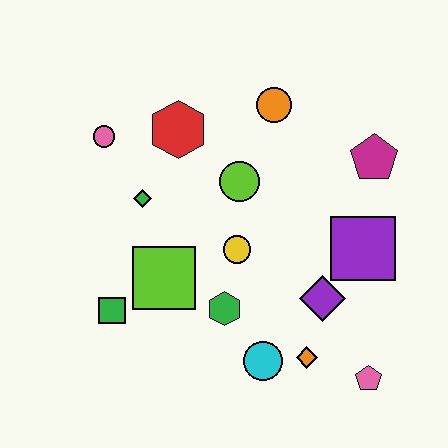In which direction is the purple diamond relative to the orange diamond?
The purple diamond is above the orange diamond.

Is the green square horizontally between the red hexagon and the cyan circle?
No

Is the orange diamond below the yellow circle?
Yes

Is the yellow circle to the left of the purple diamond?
Yes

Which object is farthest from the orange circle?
The pink pentagon is farthest from the orange circle.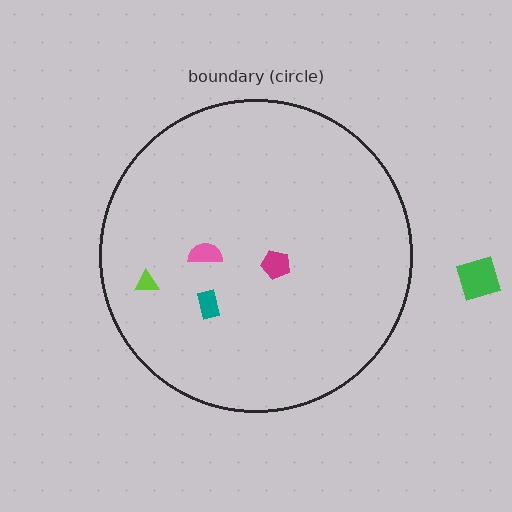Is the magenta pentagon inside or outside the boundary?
Inside.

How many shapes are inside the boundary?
4 inside, 1 outside.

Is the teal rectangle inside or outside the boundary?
Inside.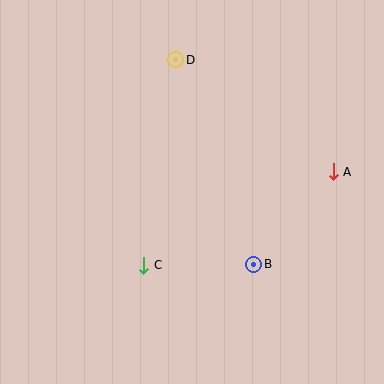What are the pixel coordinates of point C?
Point C is at (144, 265).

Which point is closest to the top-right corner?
Point A is closest to the top-right corner.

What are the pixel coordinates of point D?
Point D is at (176, 60).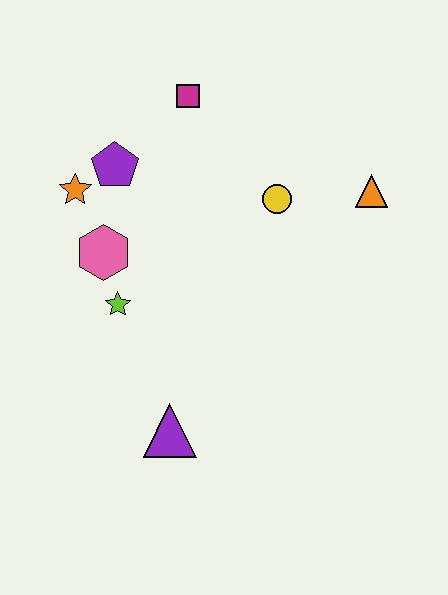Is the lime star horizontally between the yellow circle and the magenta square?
No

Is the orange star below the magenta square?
Yes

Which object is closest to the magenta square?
The purple pentagon is closest to the magenta square.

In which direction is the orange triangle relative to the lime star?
The orange triangle is to the right of the lime star.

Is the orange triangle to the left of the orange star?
No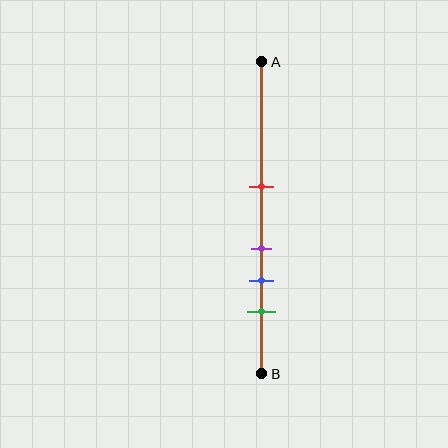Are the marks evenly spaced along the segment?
No, the marks are not evenly spaced.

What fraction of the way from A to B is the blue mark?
The blue mark is approximately 70% (0.7) of the way from A to B.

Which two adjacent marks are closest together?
The purple and blue marks are the closest adjacent pair.